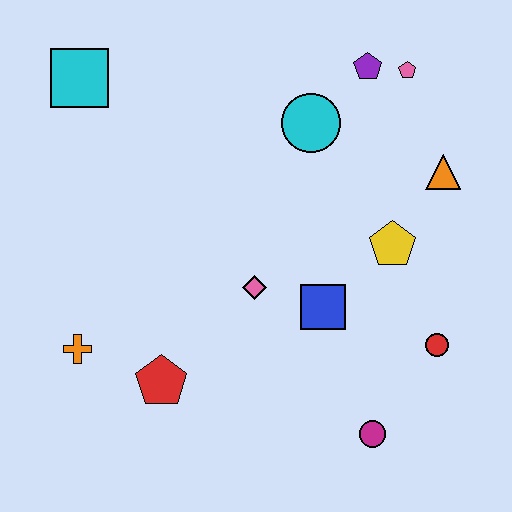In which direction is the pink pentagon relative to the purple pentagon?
The pink pentagon is to the right of the purple pentagon.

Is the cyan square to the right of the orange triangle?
No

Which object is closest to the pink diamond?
The blue square is closest to the pink diamond.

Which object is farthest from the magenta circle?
The cyan square is farthest from the magenta circle.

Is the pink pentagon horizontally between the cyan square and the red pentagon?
No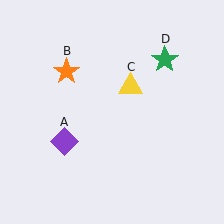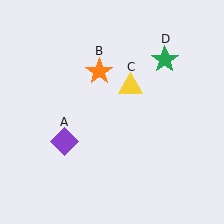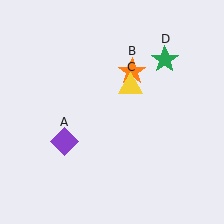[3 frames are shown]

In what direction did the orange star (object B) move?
The orange star (object B) moved right.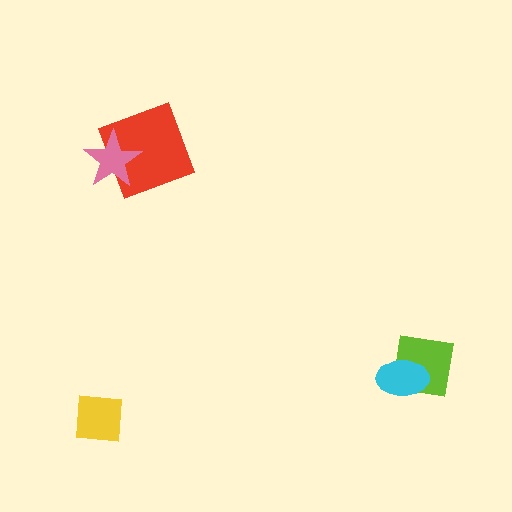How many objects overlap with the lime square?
1 object overlaps with the lime square.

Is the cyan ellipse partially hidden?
No, no other shape covers it.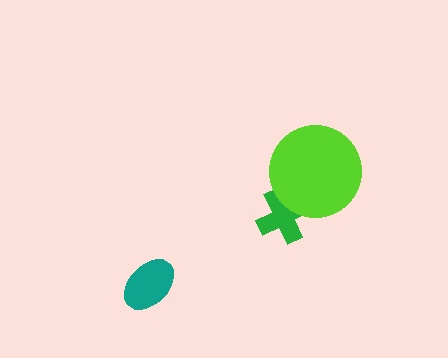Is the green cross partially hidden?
Yes, it is partially covered by another shape.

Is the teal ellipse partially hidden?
No, no other shape covers it.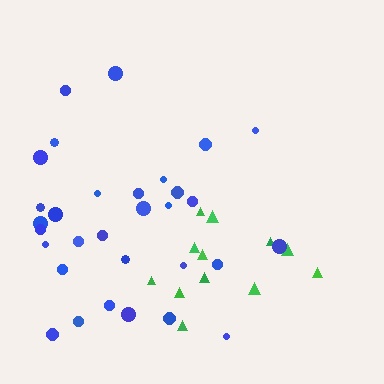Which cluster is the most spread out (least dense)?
Green.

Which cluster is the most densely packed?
Blue.